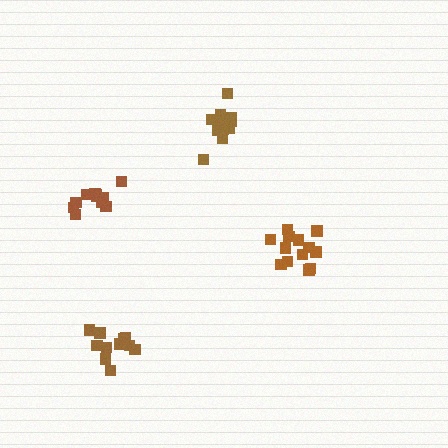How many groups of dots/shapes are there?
There are 4 groups.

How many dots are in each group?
Group 1: 13 dots, Group 2: 12 dots, Group 3: 12 dots, Group 4: 13 dots (50 total).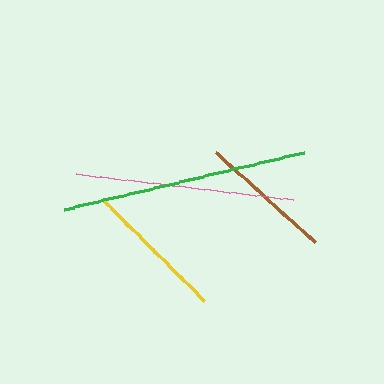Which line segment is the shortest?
The brown line is the shortest at approximately 135 pixels.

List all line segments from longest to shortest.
From longest to shortest: green, pink, yellow, brown.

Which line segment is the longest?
The green line is the longest at approximately 246 pixels.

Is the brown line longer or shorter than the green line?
The green line is longer than the brown line.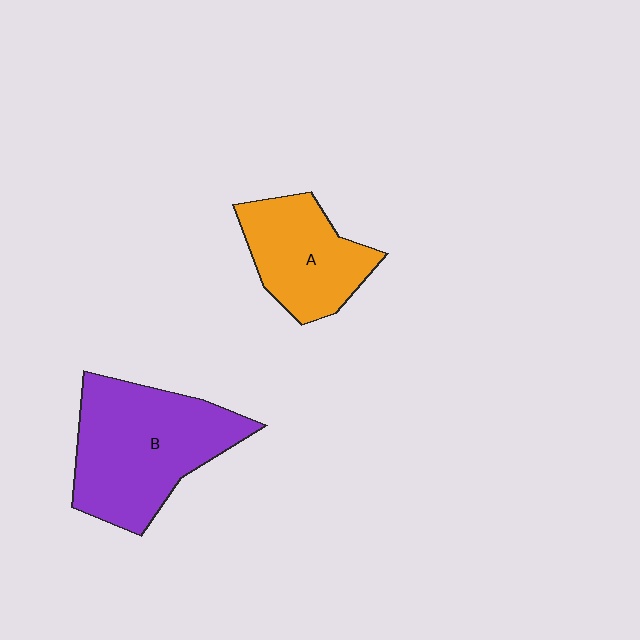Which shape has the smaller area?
Shape A (orange).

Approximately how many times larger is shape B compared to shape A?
Approximately 1.5 times.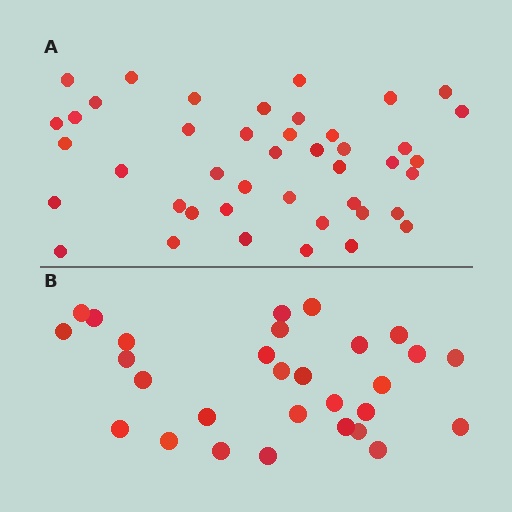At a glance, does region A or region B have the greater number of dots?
Region A (the top region) has more dots.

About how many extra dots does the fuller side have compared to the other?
Region A has approximately 15 more dots than region B.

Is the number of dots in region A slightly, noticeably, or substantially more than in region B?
Region A has substantially more. The ratio is roughly 1.5 to 1.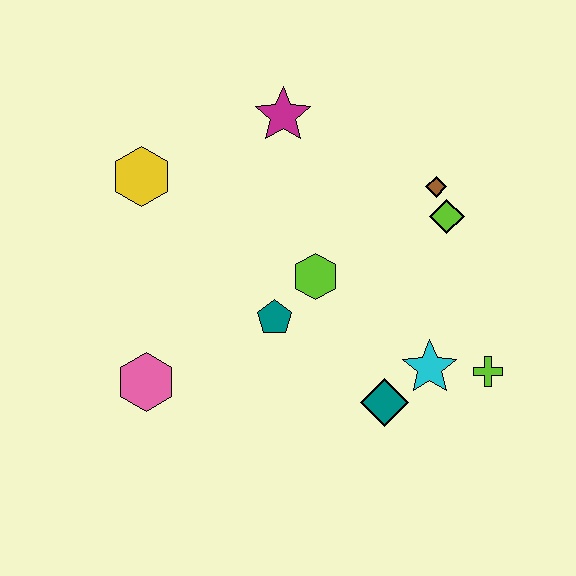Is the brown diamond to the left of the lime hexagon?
No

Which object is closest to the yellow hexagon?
The magenta star is closest to the yellow hexagon.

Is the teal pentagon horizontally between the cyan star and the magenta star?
No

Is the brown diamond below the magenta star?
Yes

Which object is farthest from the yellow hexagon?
The lime cross is farthest from the yellow hexagon.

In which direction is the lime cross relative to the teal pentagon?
The lime cross is to the right of the teal pentagon.